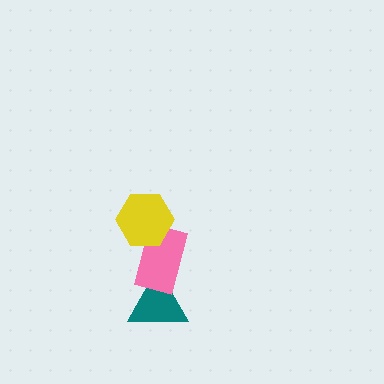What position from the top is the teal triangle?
The teal triangle is 3rd from the top.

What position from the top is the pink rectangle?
The pink rectangle is 2nd from the top.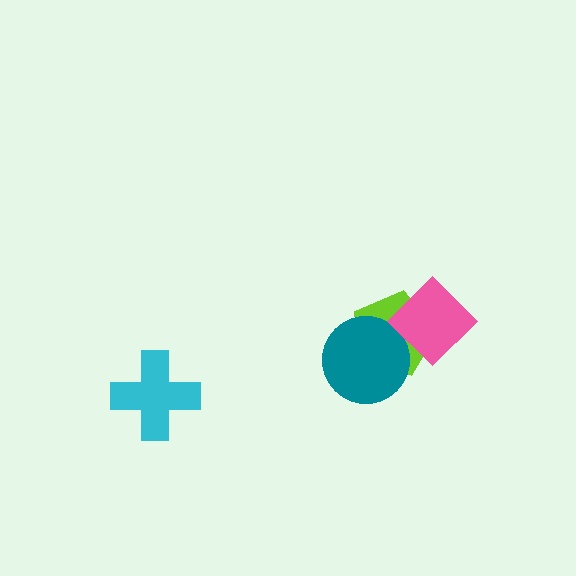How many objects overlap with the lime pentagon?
2 objects overlap with the lime pentagon.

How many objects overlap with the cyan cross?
0 objects overlap with the cyan cross.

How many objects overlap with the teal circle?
2 objects overlap with the teal circle.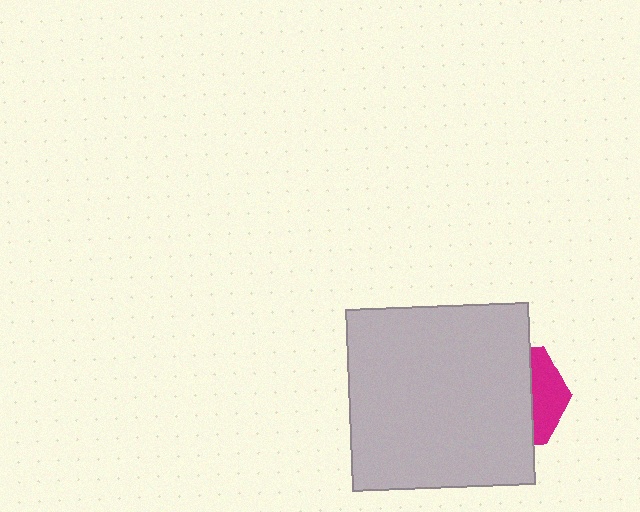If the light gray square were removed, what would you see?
You would see the complete magenta hexagon.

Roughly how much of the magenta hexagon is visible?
A small part of it is visible (roughly 31%).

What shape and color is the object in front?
The object in front is a light gray square.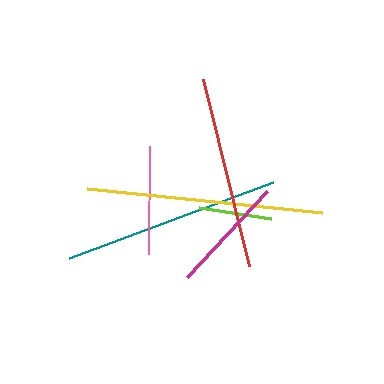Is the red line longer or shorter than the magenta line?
The red line is longer than the magenta line.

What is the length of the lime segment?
The lime segment is approximately 73 pixels long.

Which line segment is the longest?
The yellow line is the longest at approximately 236 pixels.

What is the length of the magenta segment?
The magenta segment is approximately 117 pixels long.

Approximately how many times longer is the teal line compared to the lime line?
The teal line is approximately 3.0 times the length of the lime line.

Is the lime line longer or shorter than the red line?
The red line is longer than the lime line.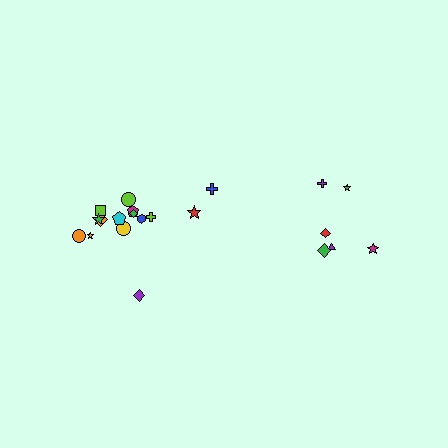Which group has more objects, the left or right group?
The left group.